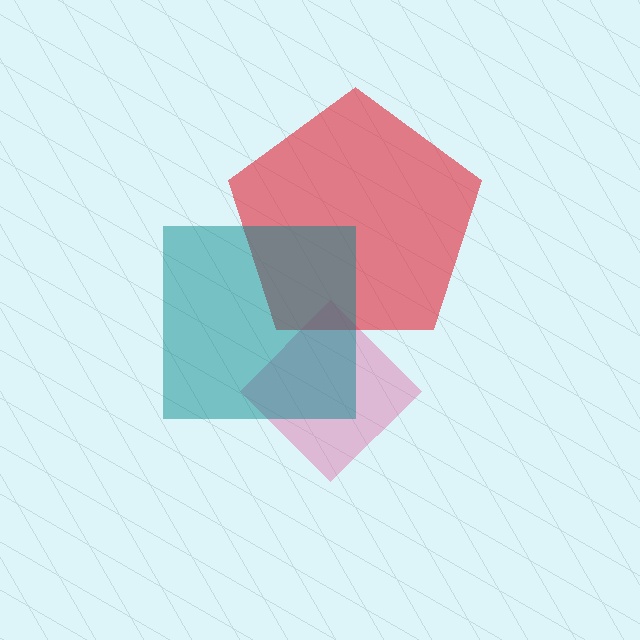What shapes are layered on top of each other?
The layered shapes are: a pink diamond, a red pentagon, a teal square.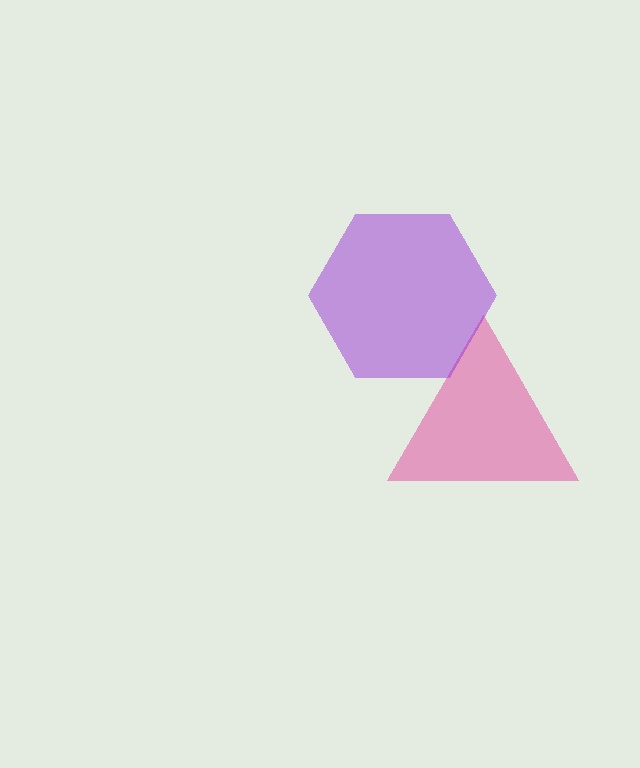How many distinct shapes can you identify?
There are 2 distinct shapes: a pink triangle, a purple hexagon.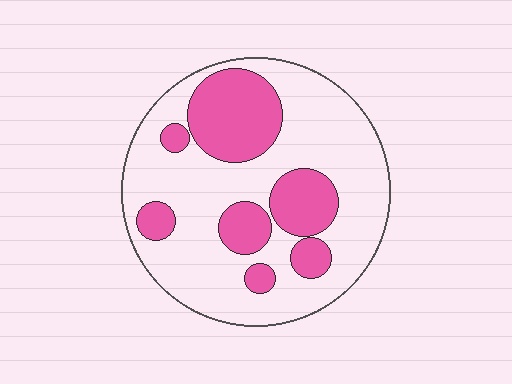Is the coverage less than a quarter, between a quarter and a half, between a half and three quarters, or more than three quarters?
Between a quarter and a half.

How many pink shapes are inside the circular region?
7.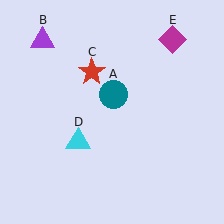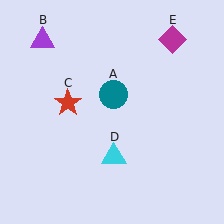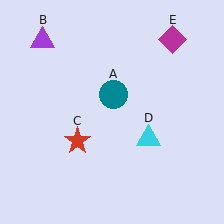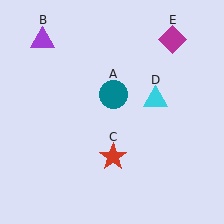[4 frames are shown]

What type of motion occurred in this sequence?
The red star (object C), cyan triangle (object D) rotated counterclockwise around the center of the scene.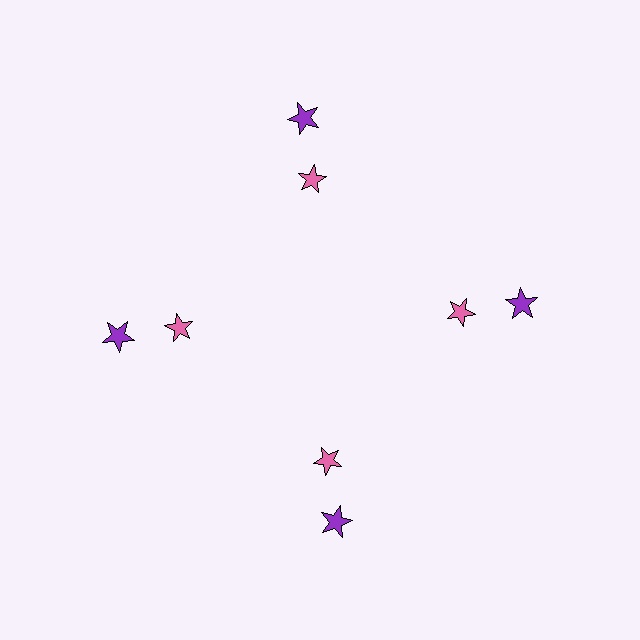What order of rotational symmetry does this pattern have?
This pattern has 4-fold rotational symmetry.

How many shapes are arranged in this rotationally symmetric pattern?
There are 8 shapes, arranged in 4 groups of 2.